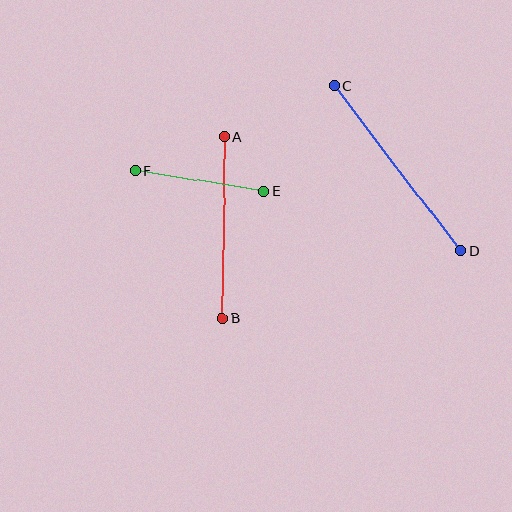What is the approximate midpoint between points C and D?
The midpoint is at approximately (397, 169) pixels.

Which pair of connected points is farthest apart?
Points C and D are farthest apart.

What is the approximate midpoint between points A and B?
The midpoint is at approximately (223, 228) pixels.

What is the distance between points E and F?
The distance is approximately 130 pixels.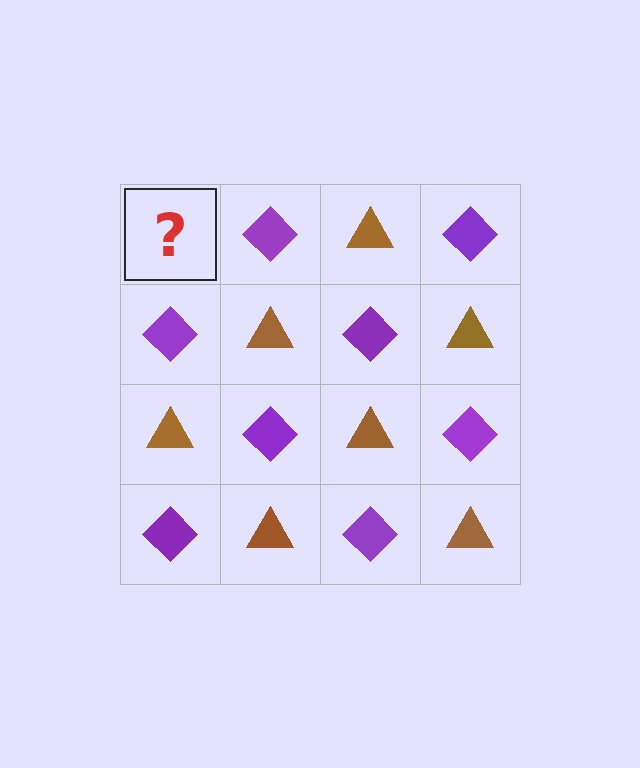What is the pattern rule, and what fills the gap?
The rule is that it alternates brown triangle and purple diamond in a checkerboard pattern. The gap should be filled with a brown triangle.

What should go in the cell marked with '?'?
The missing cell should contain a brown triangle.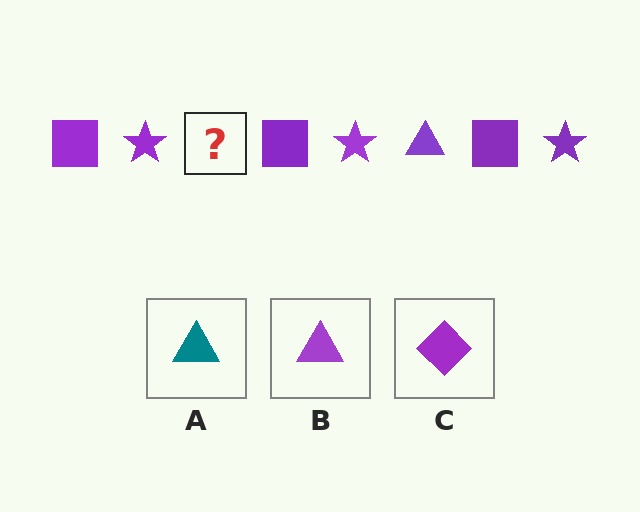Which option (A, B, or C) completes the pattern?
B.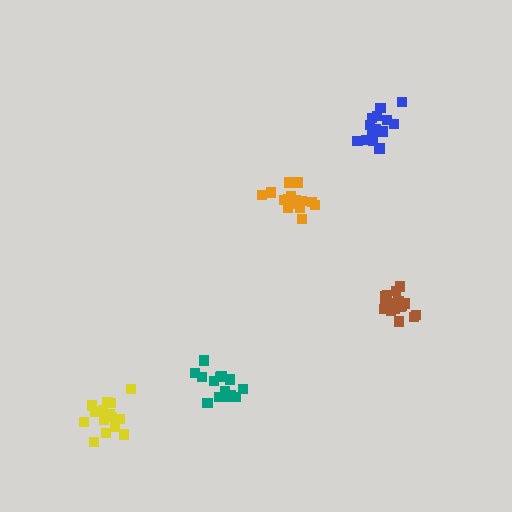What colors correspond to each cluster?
The clusters are colored: teal, orange, brown, blue, yellow.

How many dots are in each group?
Group 1: 14 dots, Group 2: 16 dots, Group 3: 17 dots, Group 4: 14 dots, Group 5: 16 dots (77 total).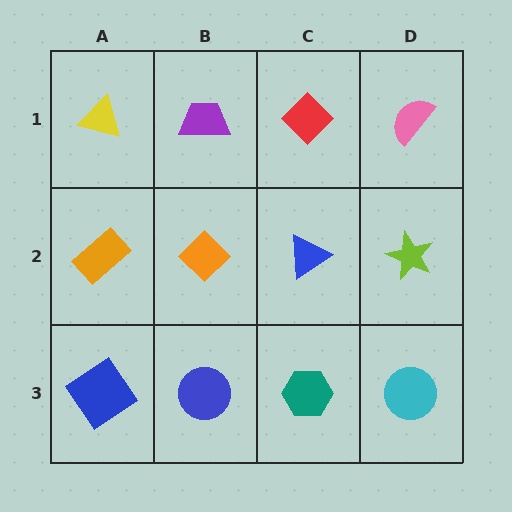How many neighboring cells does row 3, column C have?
3.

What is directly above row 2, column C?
A red diamond.